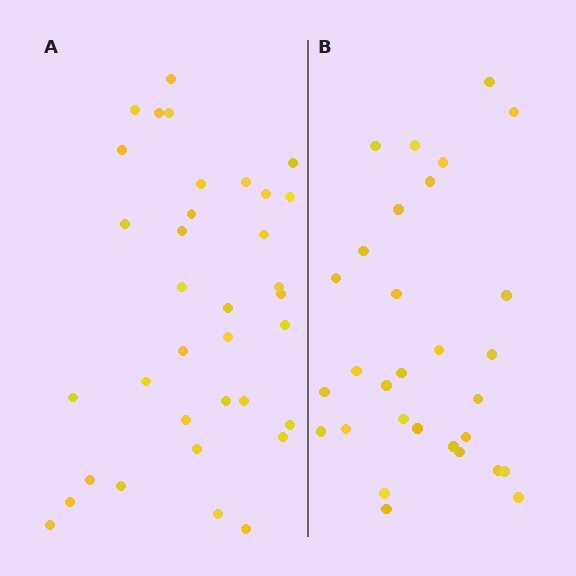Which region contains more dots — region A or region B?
Region A (the left region) has more dots.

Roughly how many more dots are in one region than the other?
Region A has about 5 more dots than region B.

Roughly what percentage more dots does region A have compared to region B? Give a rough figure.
About 15% more.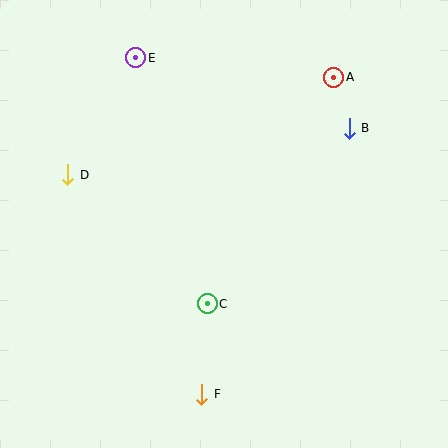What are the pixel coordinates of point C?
Point C is at (207, 304).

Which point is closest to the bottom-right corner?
Point F is closest to the bottom-right corner.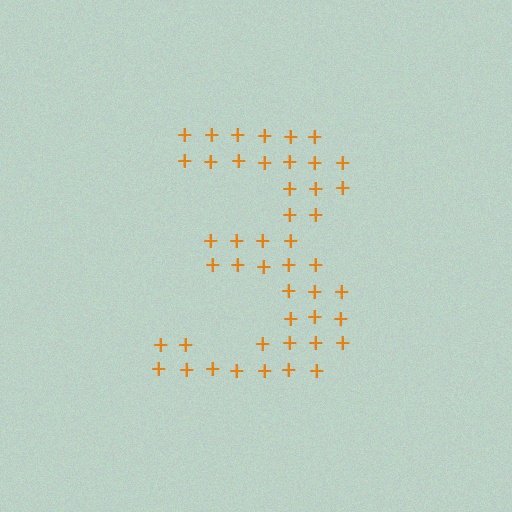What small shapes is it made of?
It is made of small plus signs.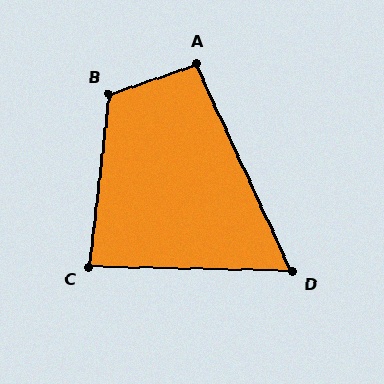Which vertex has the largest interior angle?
B, at approximately 116 degrees.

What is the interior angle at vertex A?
Approximately 96 degrees (obtuse).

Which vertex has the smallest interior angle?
D, at approximately 64 degrees.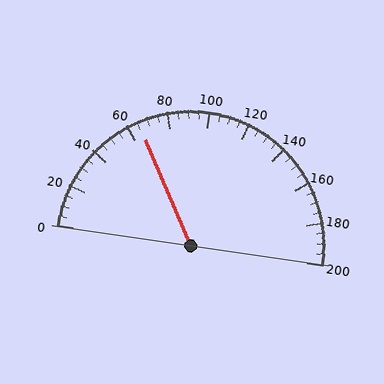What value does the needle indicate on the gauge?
The needle indicates approximately 65.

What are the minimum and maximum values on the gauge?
The gauge ranges from 0 to 200.